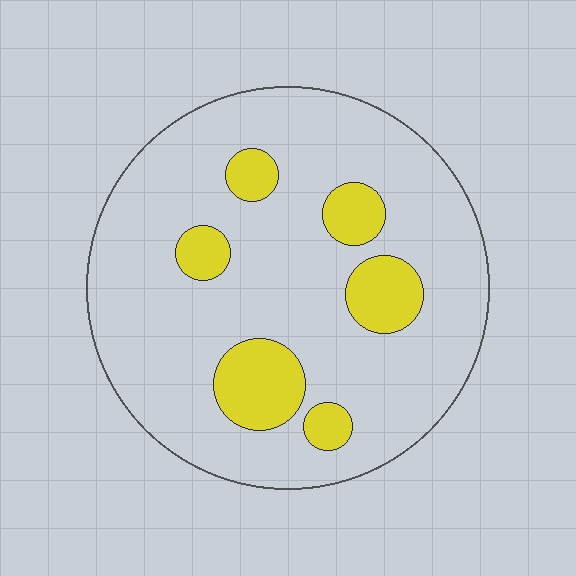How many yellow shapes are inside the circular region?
6.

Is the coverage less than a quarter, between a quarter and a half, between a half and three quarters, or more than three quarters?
Less than a quarter.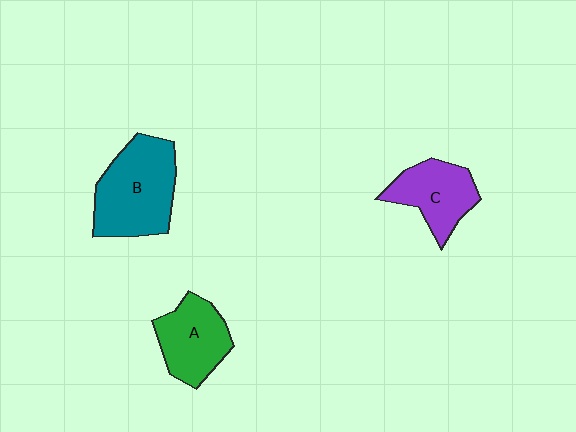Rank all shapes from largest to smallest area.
From largest to smallest: B (teal), A (green), C (purple).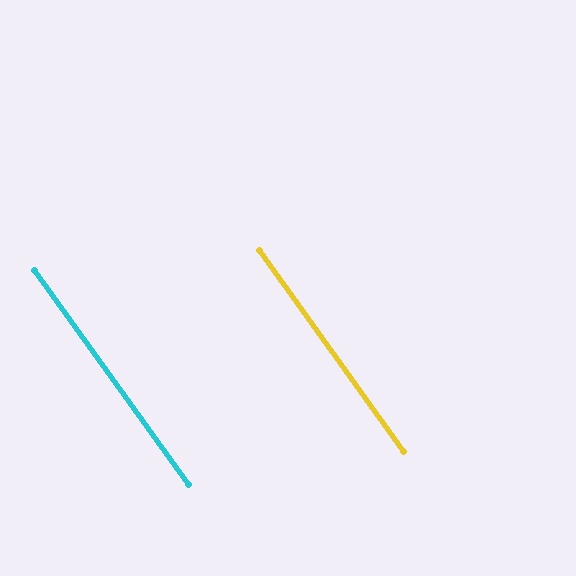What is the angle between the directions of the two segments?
Approximately 0 degrees.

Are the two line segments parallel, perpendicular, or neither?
Parallel — their directions differ by only 0.0°.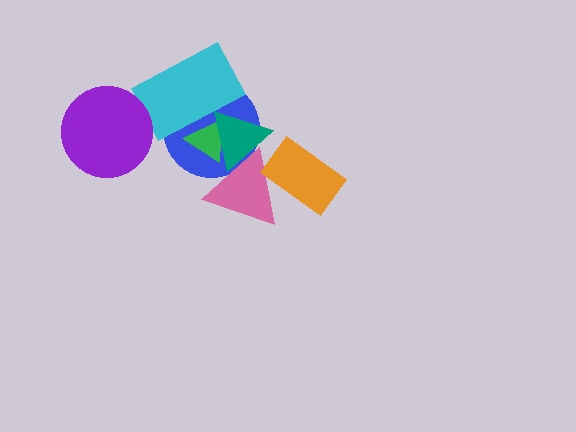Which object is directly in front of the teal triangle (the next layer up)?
The pink triangle is directly in front of the teal triangle.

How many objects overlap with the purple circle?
0 objects overlap with the purple circle.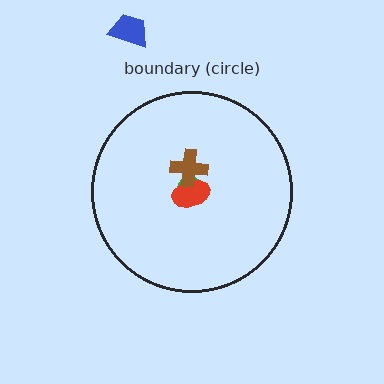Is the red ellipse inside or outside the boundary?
Inside.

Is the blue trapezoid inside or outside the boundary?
Outside.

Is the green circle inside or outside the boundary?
Inside.